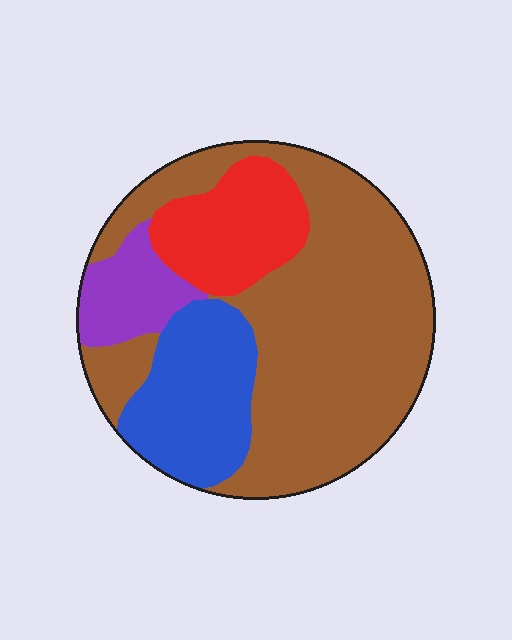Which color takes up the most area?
Brown, at roughly 60%.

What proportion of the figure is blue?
Blue takes up about one fifth (1/5) of the figure.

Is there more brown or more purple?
Brown.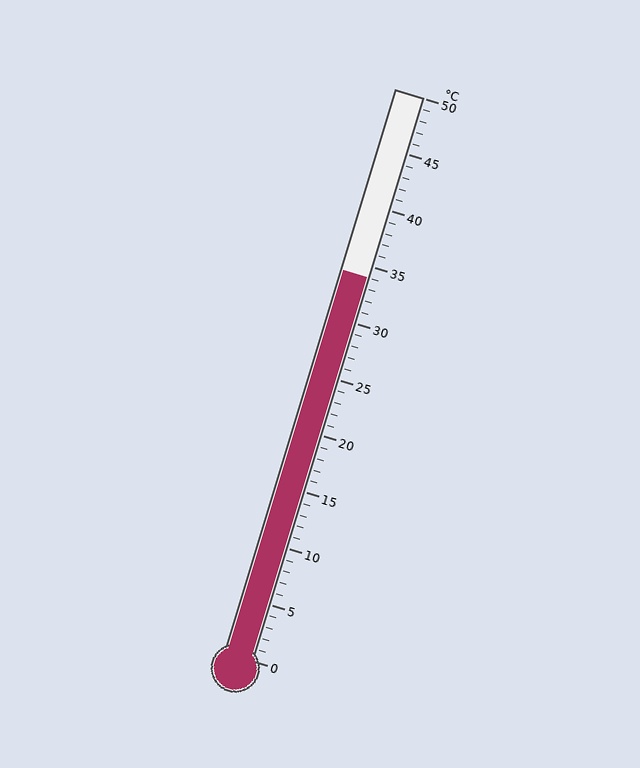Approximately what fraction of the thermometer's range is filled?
The thermometer is filled to approximately 70% of its range.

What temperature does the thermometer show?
The thermometer shows approximately 34°C.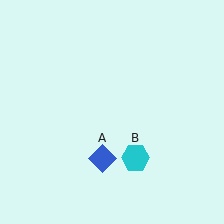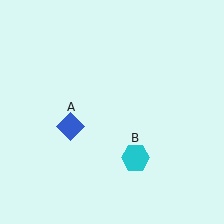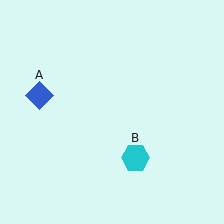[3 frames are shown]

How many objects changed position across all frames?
1 object changed position: blue diamond (object A).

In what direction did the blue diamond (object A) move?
The blue diamond (object A) moved up and to the left.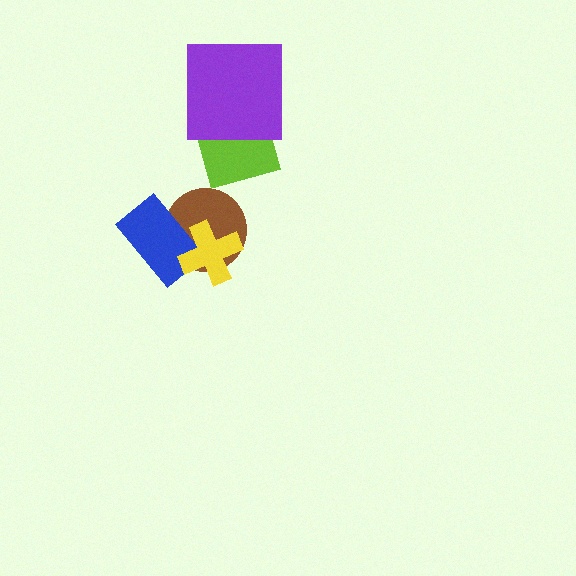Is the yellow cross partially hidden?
No, no other shape covers it.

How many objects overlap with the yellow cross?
2 objects overlap with the yellow cross.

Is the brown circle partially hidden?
Yes, it is partially covered by another shape.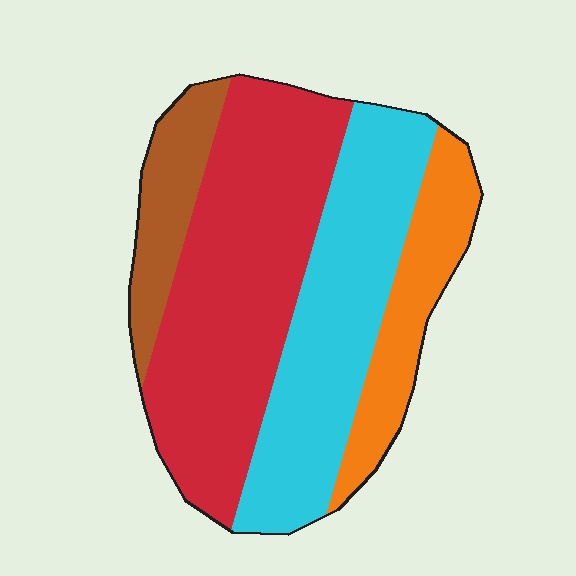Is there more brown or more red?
Red.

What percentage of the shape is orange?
Orange takes up about one sixth (1/6) of the shape.